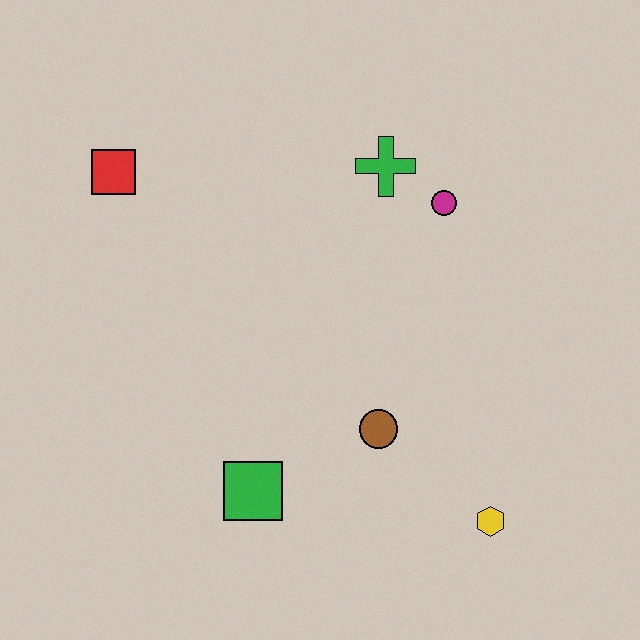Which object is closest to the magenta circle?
The green cross is closest to the magenta circle.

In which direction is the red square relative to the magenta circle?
The red square is to the left of the magenta circle.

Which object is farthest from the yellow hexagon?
The red square is farthest from the yellow hexagon.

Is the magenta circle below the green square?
No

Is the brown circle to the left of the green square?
No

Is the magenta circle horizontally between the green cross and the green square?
No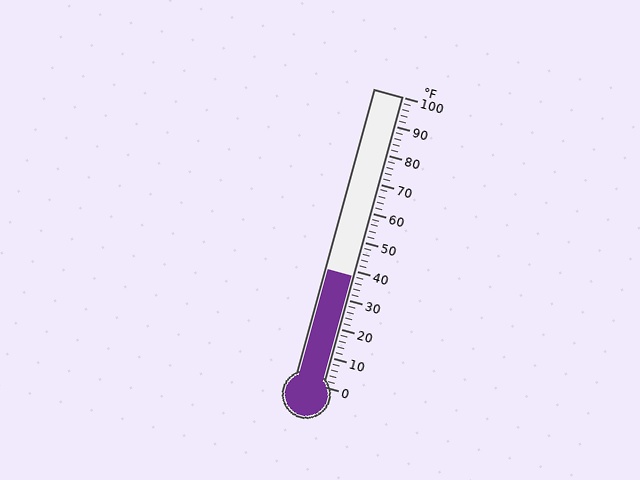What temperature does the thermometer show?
The thermometer shows approximately 38°F.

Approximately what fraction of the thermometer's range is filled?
The thermometer is filled to approximately 40% of its range.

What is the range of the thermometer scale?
The thermometer scale ranges from 0°F to 100°F.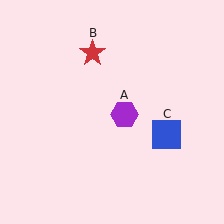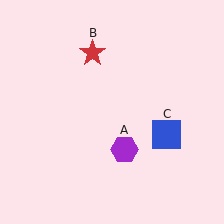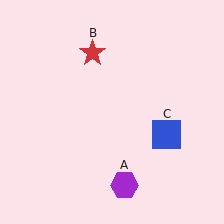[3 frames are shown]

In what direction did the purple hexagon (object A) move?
The purple hexagon (object A) moved down.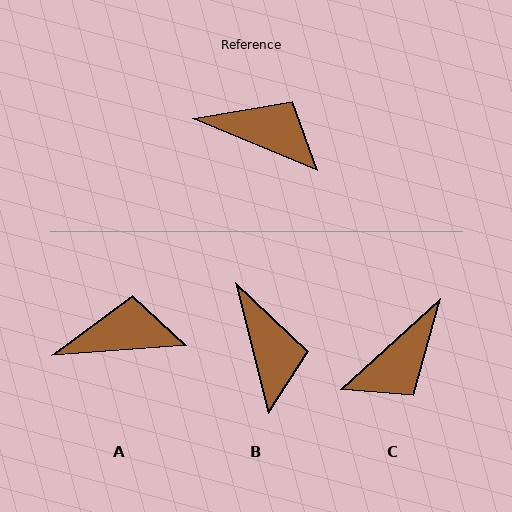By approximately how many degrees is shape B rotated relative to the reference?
Approximately 53 degrees clockwise.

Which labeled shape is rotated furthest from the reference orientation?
C, about 115 degrees away.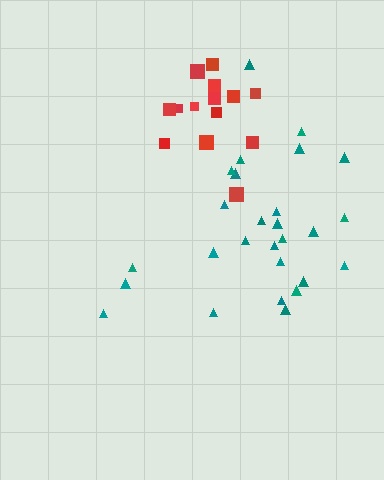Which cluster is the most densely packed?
Red.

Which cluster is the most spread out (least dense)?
Teal.